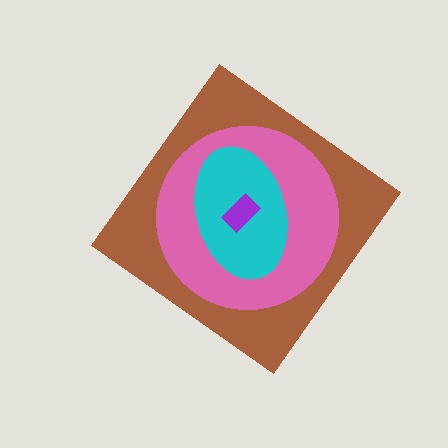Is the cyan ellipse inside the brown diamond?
Yes.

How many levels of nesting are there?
4.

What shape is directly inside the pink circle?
The cyan ellipse.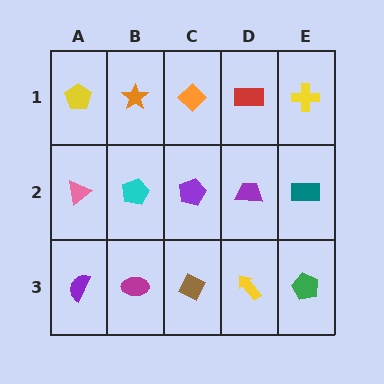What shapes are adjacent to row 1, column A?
A pink triangle (row 2, column A), an orange star (row 1, column B).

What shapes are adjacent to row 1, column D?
A purple trapezoid (row 2, column D), an orange diamond (row 1, column C), a yellow cross (row 1, column E).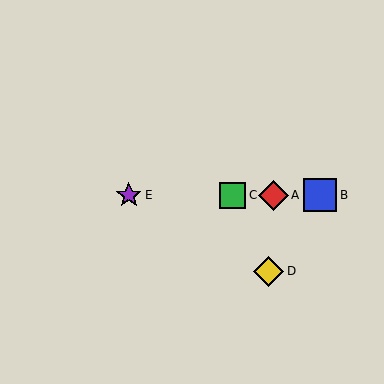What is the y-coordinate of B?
Object B is at y≈195.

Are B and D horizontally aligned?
No, B is at y≈195 and D is at y≈271.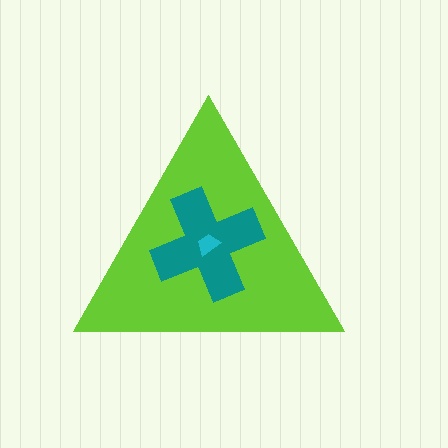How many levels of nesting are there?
3.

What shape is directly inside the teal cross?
The cyan trapezoid.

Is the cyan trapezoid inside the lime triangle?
Yes.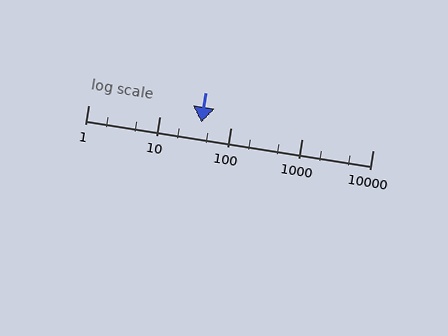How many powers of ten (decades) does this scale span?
The scale spans 4 decades, from 1 to 10000.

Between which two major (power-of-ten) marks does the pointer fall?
The pointer is between 10 and 100.